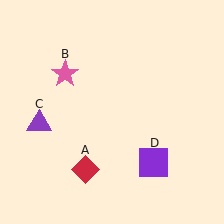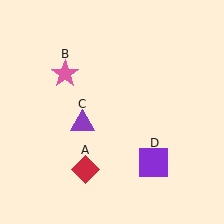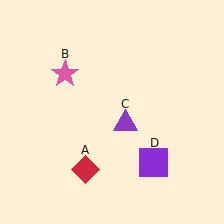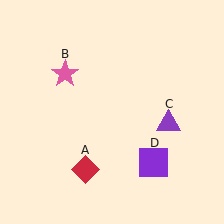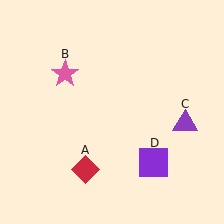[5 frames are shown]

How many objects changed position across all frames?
1 object changed position: purple triangle (object C).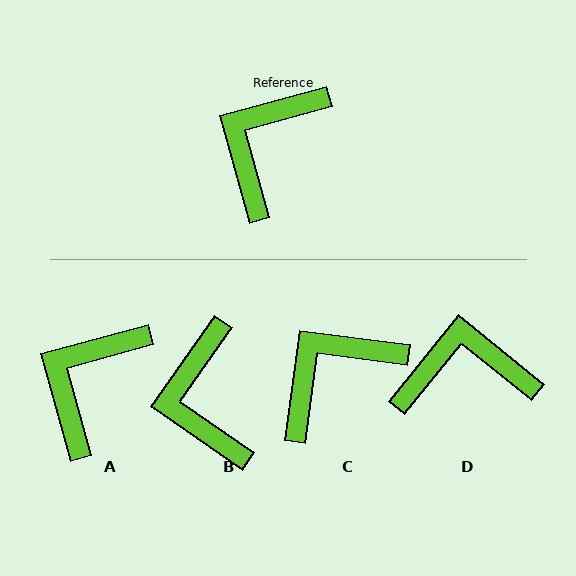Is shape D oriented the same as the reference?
No, it is off by about 54 degrees.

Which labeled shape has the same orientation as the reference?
A.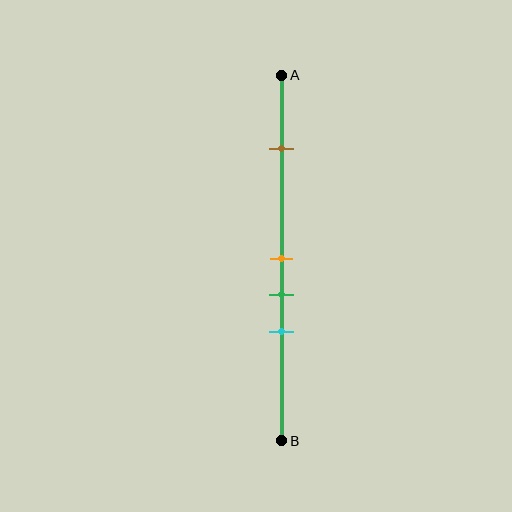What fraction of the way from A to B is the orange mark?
The orange mark is approximately 50% (0.5) of the way from A to B.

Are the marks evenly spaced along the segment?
No, the marks are not evenly spaced.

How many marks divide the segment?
There are 4 marks dividing the segment.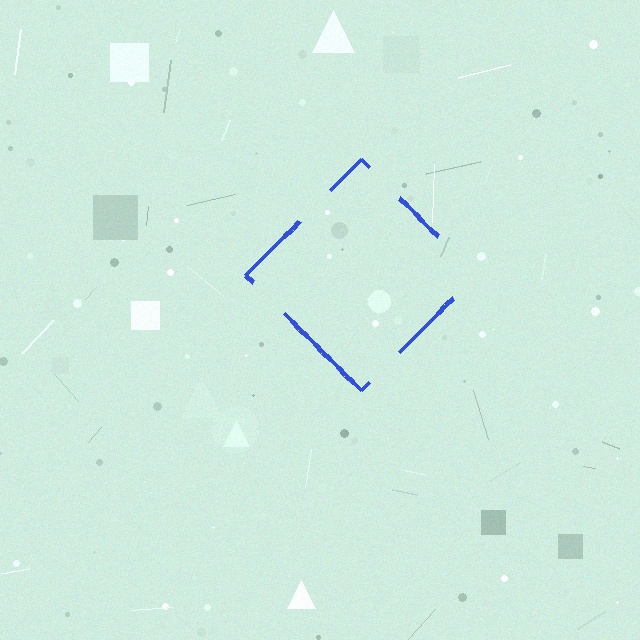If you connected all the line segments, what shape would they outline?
They would outline a diamond.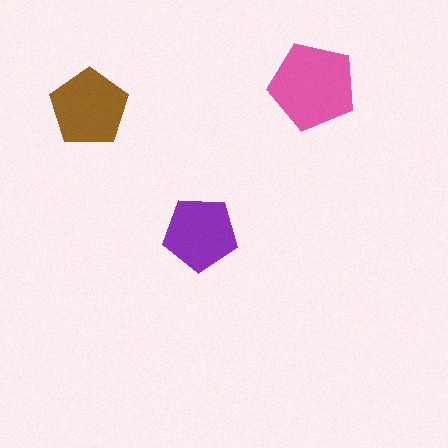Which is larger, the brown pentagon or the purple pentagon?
The brown one.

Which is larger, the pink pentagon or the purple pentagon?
The pink one.